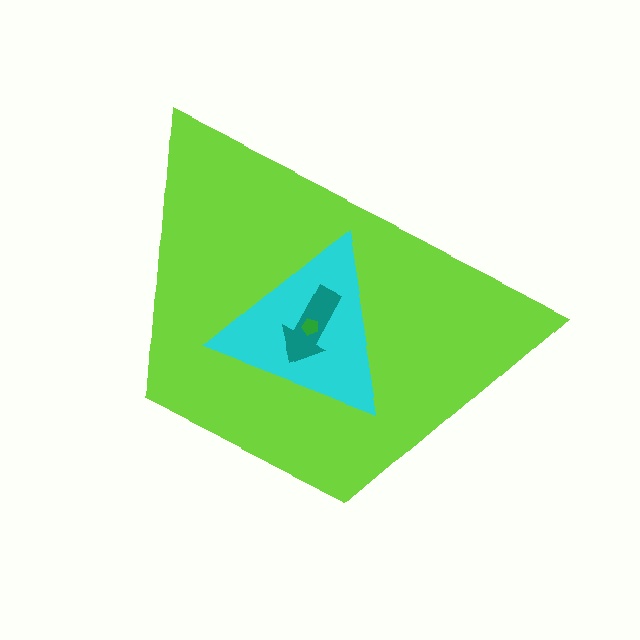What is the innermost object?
The green pentagon.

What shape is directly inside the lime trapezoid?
The cyan triangle.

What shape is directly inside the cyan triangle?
The teal arrow.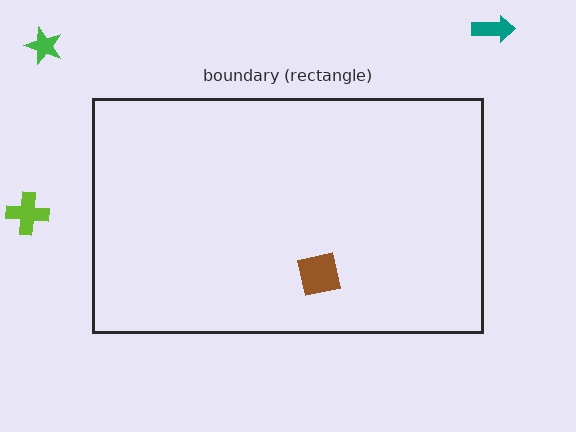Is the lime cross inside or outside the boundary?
Outside.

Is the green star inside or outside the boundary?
Outside.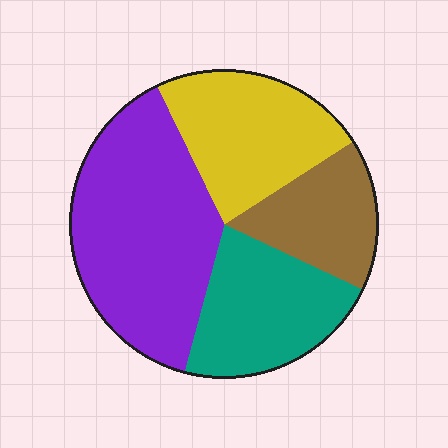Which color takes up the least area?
Brown, at roughly 15%.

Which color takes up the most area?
Purple, at roughly 40%.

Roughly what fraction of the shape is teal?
Teal takes up about one fifth (1/5) of the shape.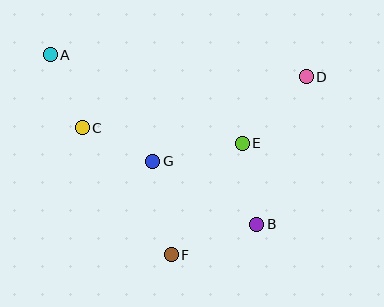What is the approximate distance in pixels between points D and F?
The distance between D and F is approximately 223 pixels.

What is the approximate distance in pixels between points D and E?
The distance between D and E is approximately 92 pixels.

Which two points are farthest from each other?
Points A and B are farthest from each other.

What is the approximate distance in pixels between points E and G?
The distance between E and G is approximately 91 pixels.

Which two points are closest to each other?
Points C and G are closest to each other.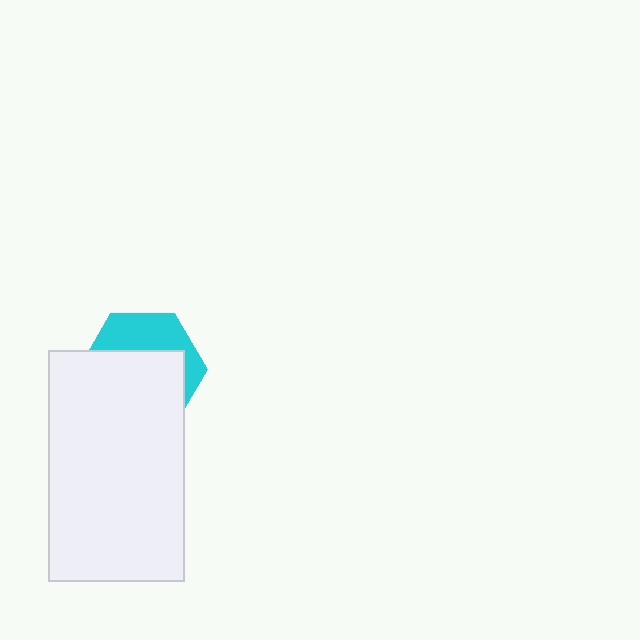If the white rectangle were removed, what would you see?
You would see the complete cyan hexagon.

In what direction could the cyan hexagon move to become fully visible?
The cyan hexagon could move up. That would shift it out from behind the white rectangle entirely.